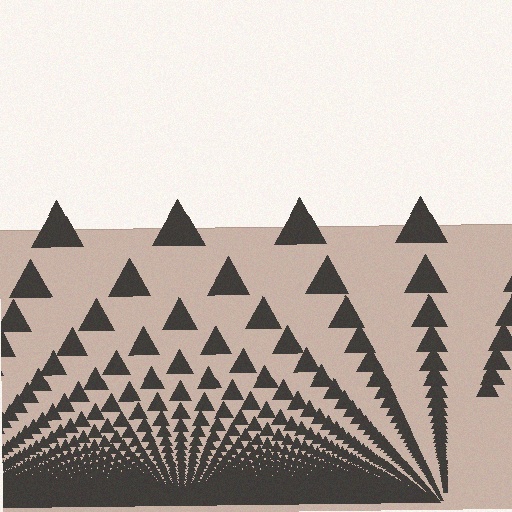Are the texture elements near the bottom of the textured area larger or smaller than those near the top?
Smaller. The gradient is inverted — elements near the bottom are smaller and denser.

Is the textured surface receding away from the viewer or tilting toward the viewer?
The surface appears to tilt toward the viewer. Texture elements get larger and sparser toward the top.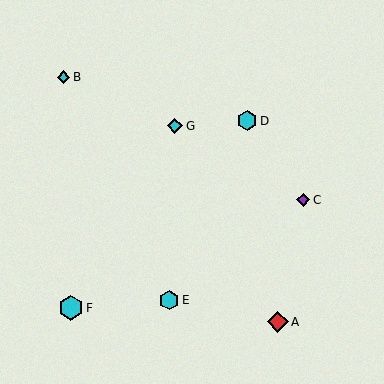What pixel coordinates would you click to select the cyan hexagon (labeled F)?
Click at (71, 308) to select the cyan hexagon F.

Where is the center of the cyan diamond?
The center of the cyan diamond is at (175, 126).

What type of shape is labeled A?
Shape A is a red diamond.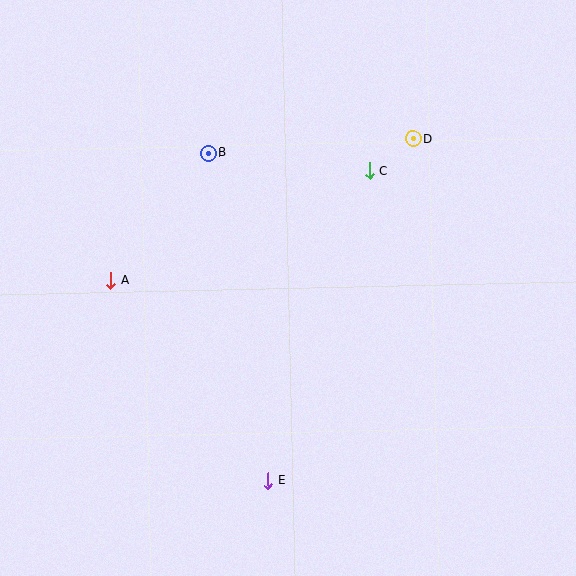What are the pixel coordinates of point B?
Point B is at (208, 153).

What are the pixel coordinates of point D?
Point D is at (413, 139).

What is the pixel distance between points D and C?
The distance between D and C is 54 pixels.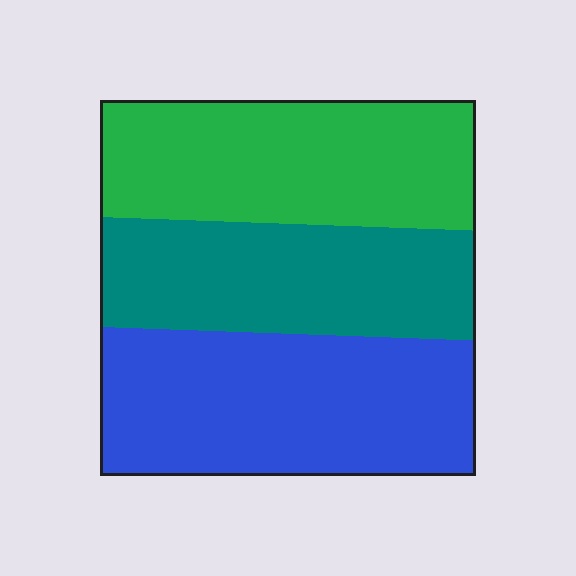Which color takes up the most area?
Blue, at roughly 40%.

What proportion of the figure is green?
Green covers 33% of the figure.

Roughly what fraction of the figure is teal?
Teal takes up between a quarter and a half of the figure.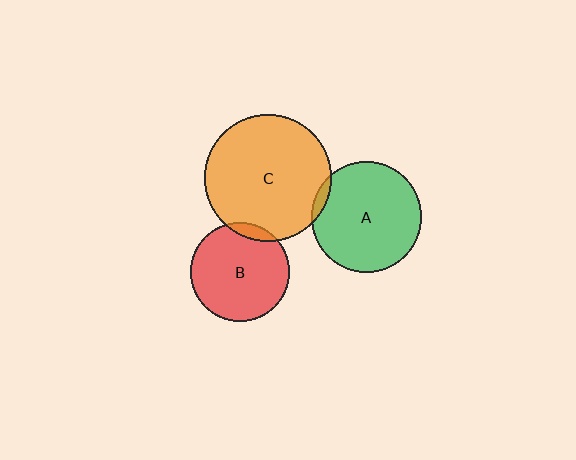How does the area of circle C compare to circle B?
Approximately 1.6 times.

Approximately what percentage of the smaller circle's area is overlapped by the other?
Approximately 5%.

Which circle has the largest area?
Circle C (orange).